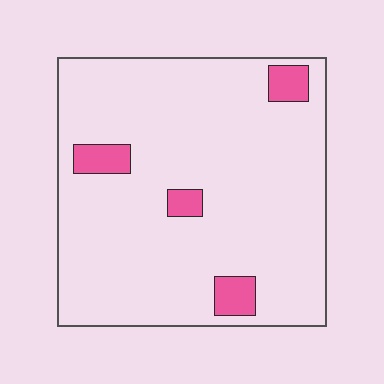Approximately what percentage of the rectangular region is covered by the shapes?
Approximately 10%.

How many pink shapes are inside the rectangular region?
4.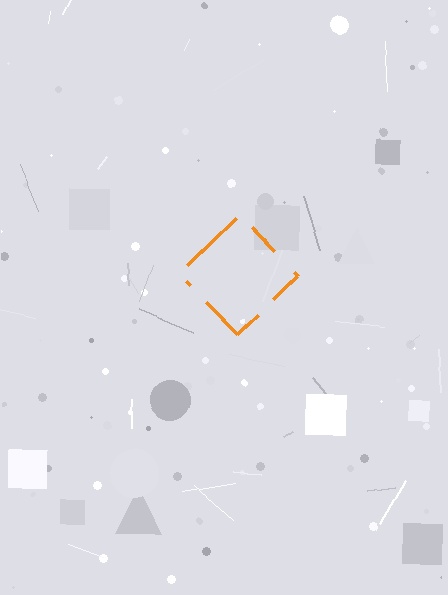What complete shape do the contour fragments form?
The contour fragments form a diamond.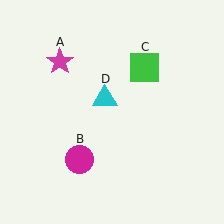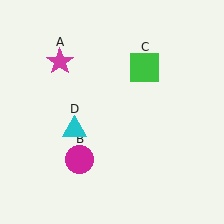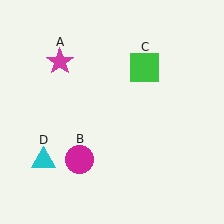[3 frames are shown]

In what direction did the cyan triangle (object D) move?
The cyan triangle (object D) moved down and to the left.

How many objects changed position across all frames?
1 object changed position: cyan triangle (object D).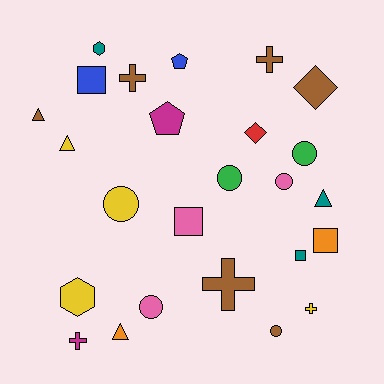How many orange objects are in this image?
There are 2 orange objects.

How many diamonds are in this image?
There are 2 diamonds.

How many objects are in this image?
There are 25 objects.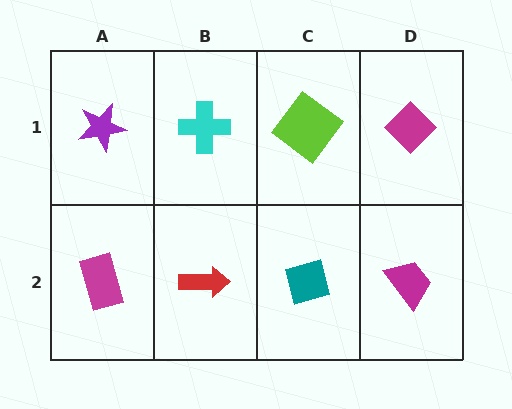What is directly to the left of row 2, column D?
A teal diamond.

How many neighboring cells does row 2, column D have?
2.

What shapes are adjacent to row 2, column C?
A lime diamond (row 1, column C), a red arrow (row 2, column B), a magenta trapezoid (row 2, column D).